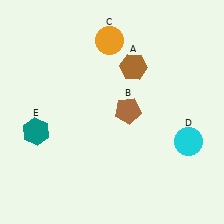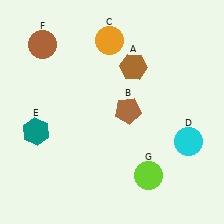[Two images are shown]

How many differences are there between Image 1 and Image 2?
There are 2 differences between the two images.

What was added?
A brown circle (F), a lime circle (G) were added in Image 2.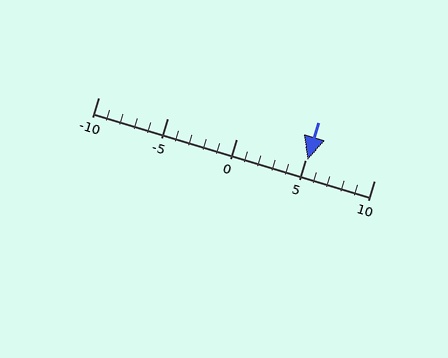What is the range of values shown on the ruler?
The ruler shows values from -10 to 10.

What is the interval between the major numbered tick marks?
The major tick marks are spaced 5 units apart.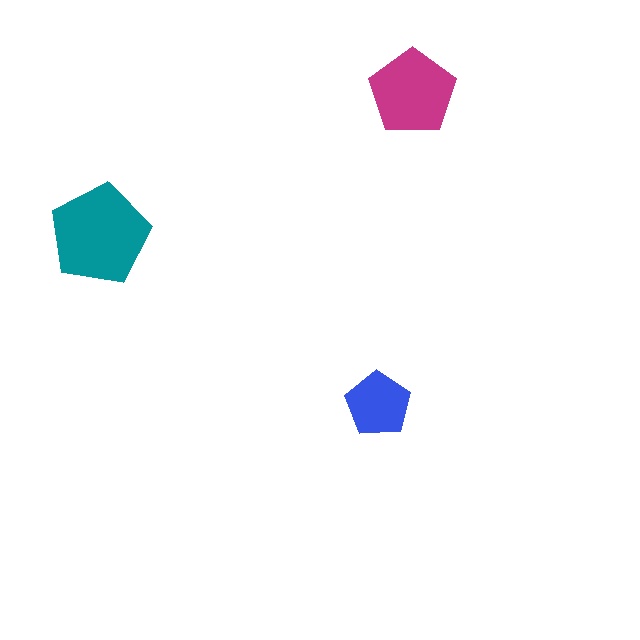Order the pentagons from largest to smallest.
the teal one, the magenta one, the blue one.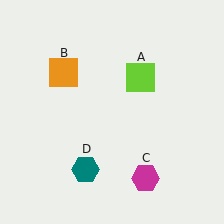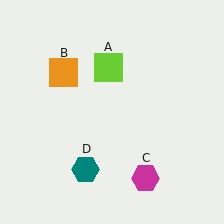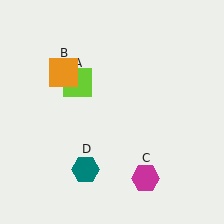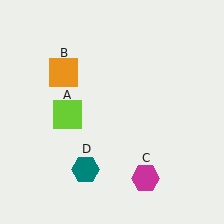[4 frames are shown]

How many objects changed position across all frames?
1 object changed position: lime square (object A).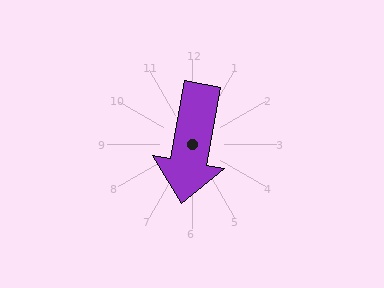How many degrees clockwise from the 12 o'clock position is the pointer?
Approximately 190 degrees.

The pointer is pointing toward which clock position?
Roughly 6 o'clock.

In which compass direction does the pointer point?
South.